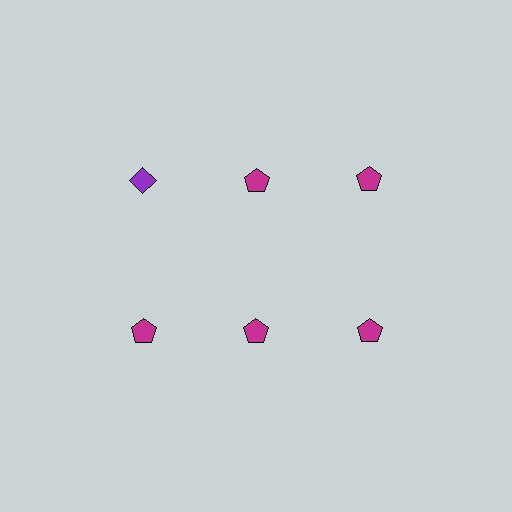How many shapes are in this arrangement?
There are 6 shapes arranged in a grid pattern.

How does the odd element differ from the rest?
It differs in both color (purple instead of magenta) and shape (diamond instead of pentagon).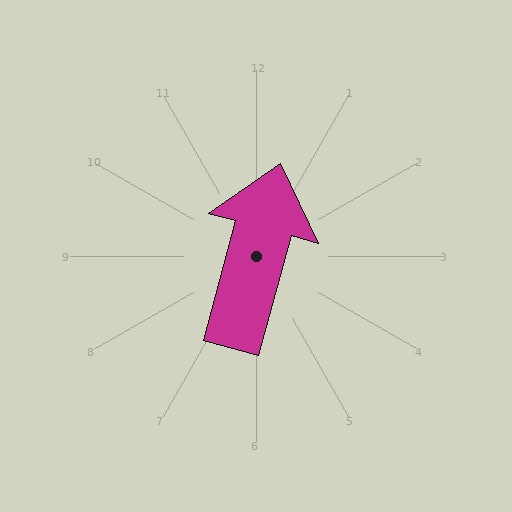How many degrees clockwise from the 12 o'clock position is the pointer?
Approximately 15 degrees.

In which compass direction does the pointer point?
North.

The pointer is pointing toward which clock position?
Roughly 1 o'clock.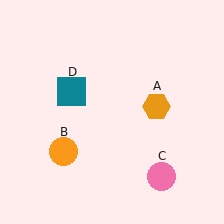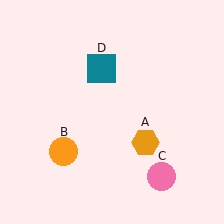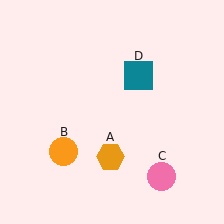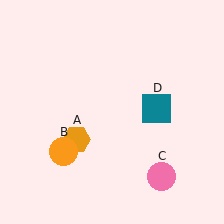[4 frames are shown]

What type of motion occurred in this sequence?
The orange hexagon (object A), teal square (object D) rotated clockwise around the center of the scene.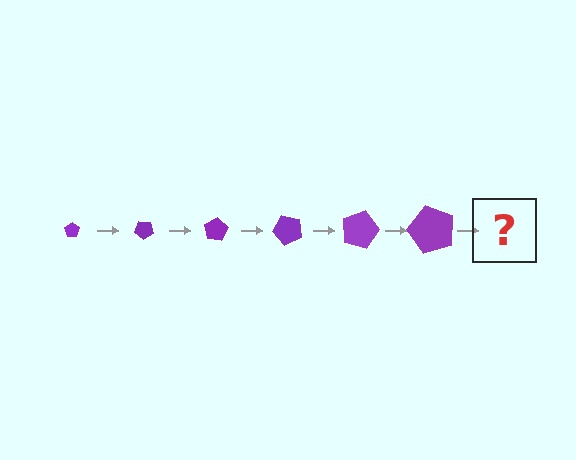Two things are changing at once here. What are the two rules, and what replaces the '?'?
The two rules are that the pentagon grows larger each step and it rotates 40 degrees each step. The '?' should be a pentagon, larger than the previous one and rotated 240 degrees from the start.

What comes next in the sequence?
The next element should be a pentagon, larger than the previous one and rotated 240 degrees from the start.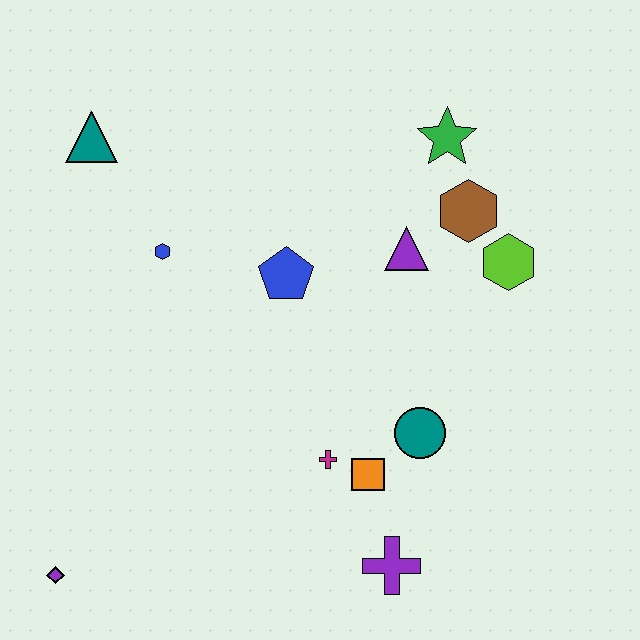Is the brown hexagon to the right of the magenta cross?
Yes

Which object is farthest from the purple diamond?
The green star is farthest from the purple diamond.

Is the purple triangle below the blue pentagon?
No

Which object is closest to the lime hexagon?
The brown hexagon is closest to the lime hexagon.